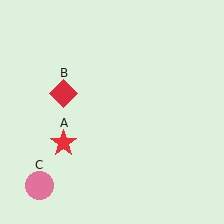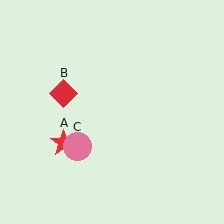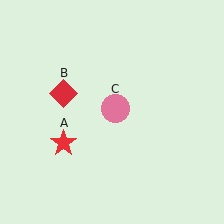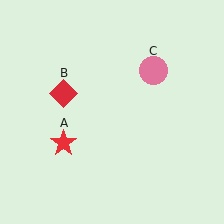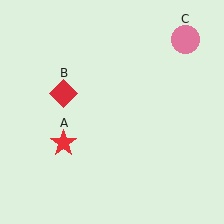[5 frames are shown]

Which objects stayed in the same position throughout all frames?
Red star (object A) and red diamond (object B) remained stationary.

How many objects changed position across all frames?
1 object changed position: pink circle (object C).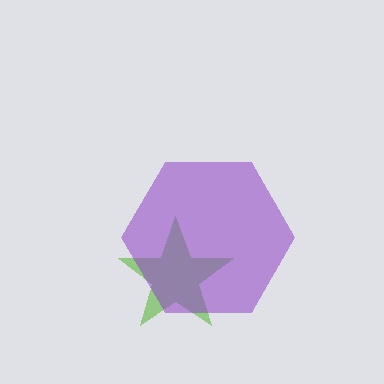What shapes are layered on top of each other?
The layered shapes are: a lime star, a purple hexagon.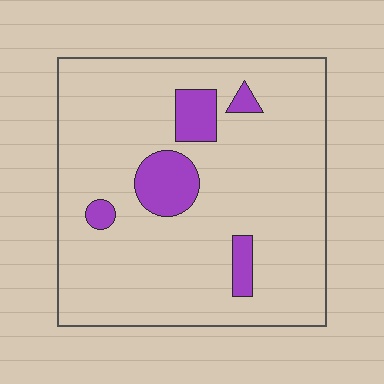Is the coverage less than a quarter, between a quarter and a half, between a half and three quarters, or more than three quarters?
Less than a quarter.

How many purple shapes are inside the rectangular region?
5.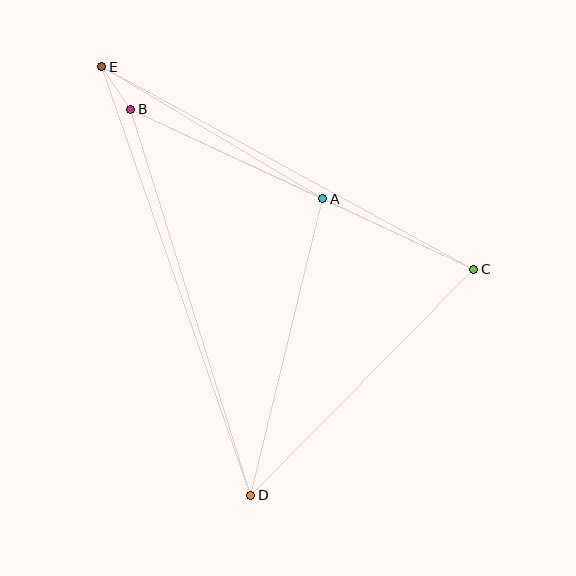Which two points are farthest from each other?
Points D and E are farthest from each other.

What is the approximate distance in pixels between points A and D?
The distance between A and D is approximately 305 pixels.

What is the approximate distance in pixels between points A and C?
The distance between A and C is approximately 167 pixels.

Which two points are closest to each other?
Points B and E are closest to each other.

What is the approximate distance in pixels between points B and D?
The distance between B and D is approximately 404 pixels.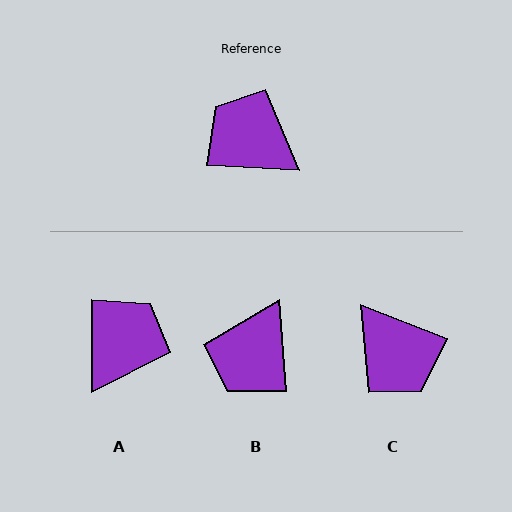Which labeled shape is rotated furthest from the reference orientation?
C, about 163 degrees away.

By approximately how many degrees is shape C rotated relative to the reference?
Approximately 163 degrees counter-clockwise.